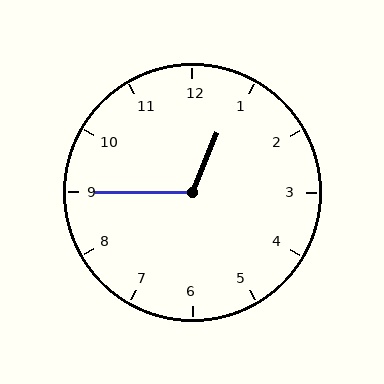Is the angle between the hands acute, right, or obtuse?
It is obtuse.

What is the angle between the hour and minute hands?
Approximately 112 degrees.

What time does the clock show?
12:45.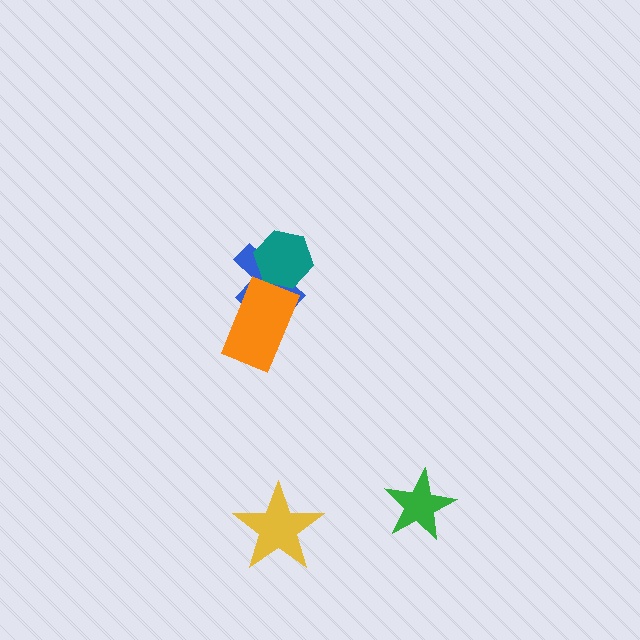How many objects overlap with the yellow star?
0 objects overlap with the yellow star.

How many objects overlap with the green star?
0 objects overlap with the green star.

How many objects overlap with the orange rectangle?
1 object overlaps with the orange rectangle.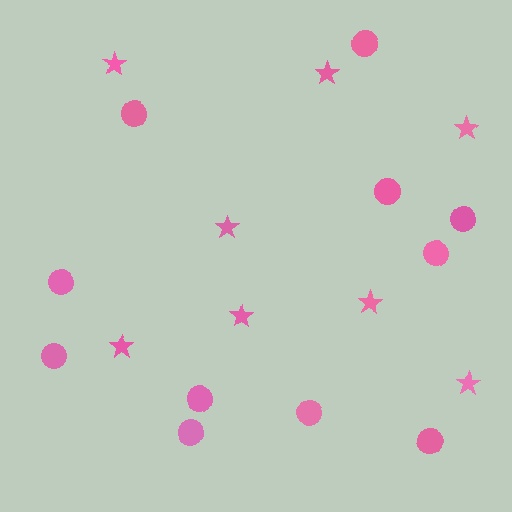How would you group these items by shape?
There are 2 groups: one group of stars (8) and one group of circles (11).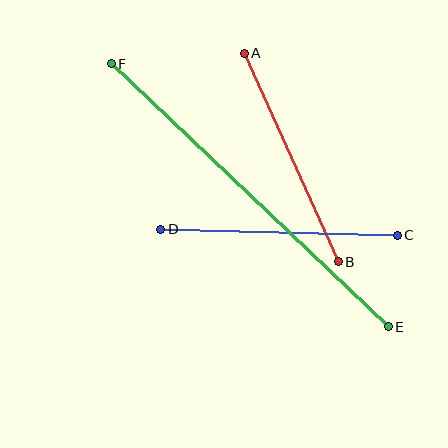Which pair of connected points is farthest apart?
Points E and F are farthest apart.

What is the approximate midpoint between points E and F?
The midpoint is at approximately (250, 195) pixels.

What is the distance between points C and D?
The distance is approximately 237 pixels.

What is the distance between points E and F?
The distance is approximately 382 pixels.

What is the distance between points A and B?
The distance is approximately 229 pixels.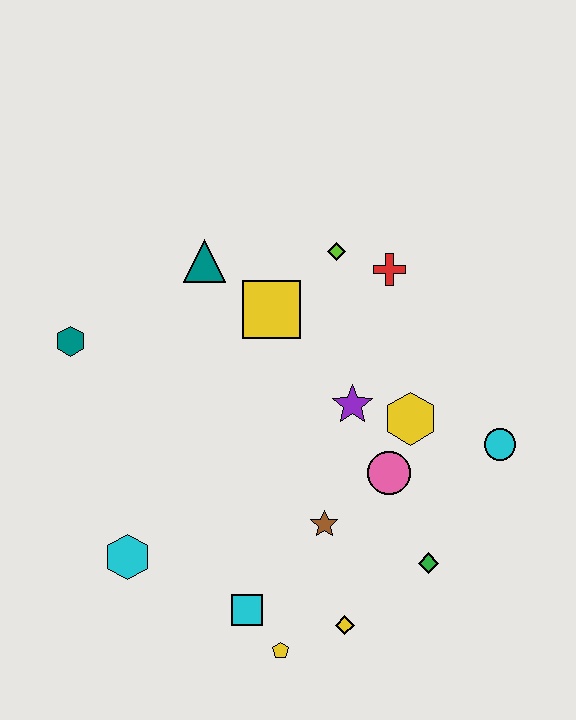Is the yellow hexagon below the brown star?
No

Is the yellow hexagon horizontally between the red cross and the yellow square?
No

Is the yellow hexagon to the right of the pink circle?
Yes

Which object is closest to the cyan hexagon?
The cyan square is closest to the cyan hexagon.